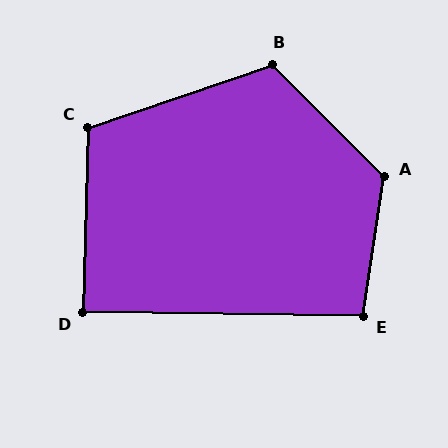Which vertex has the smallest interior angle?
D, at approximately 89 degrees.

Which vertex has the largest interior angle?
A, at approximately 127 degrees.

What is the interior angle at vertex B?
Approximately 116 degrees (obtuse).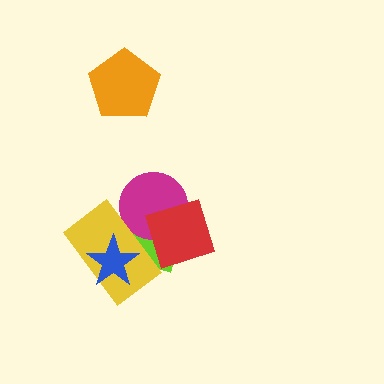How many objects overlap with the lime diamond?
4 objects overlap with the lime diamond.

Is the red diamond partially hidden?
Yes, it is partially covered by another shape.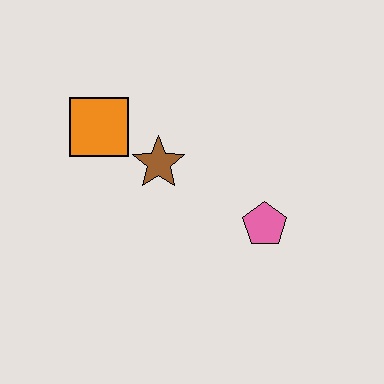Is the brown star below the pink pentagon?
No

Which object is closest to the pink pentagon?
The brown star is closest to the pink pentagon.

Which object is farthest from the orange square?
The pink pentagon is farthest from the orange square.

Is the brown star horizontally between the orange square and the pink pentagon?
Yes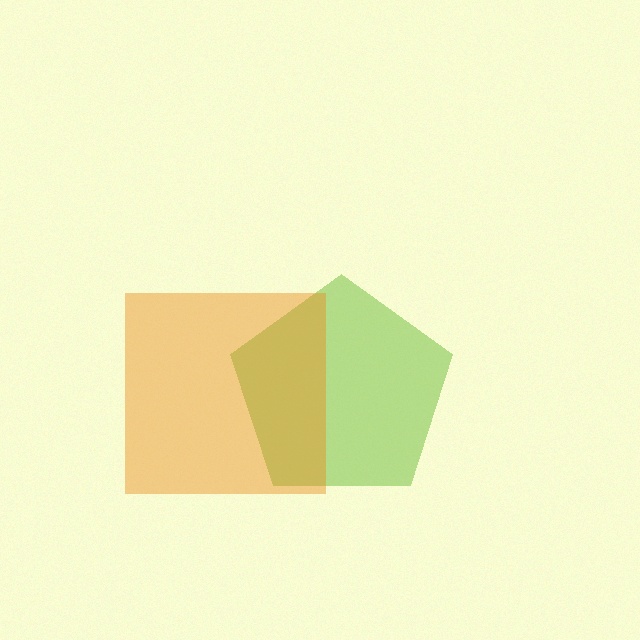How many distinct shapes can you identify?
There are 2 distinct shapes: a lime pentagon, an orange square.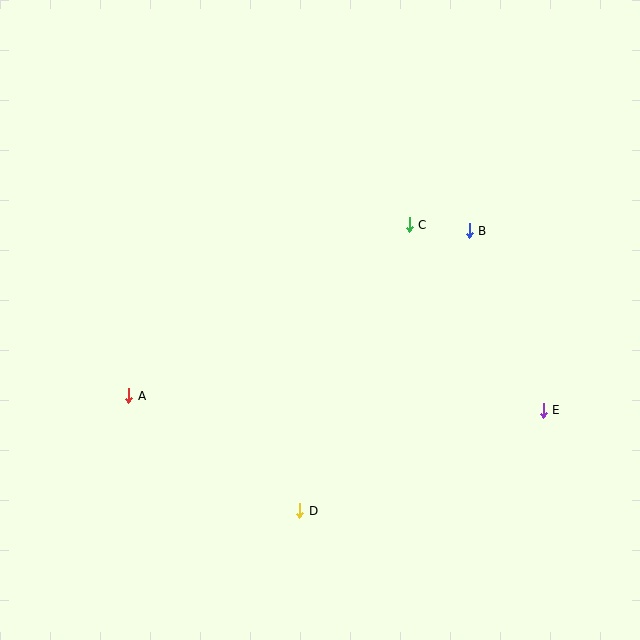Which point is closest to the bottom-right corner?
Point E is closest to the bottom-right corner.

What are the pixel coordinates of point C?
Point C is at (409, 225).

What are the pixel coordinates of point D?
Point D is at (300, 511).